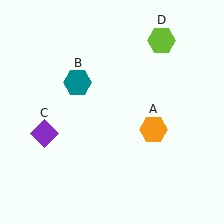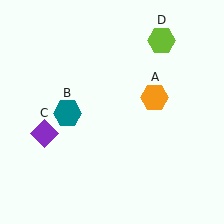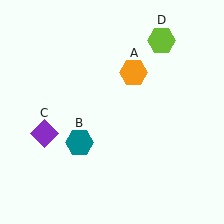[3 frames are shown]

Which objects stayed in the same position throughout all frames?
Purple diamond (object C) and lime hexagon (object D) remained stationary.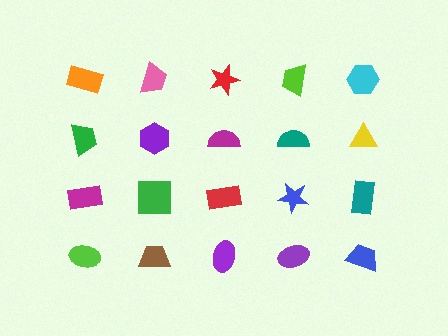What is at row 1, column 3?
A red star.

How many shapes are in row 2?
5 shapes.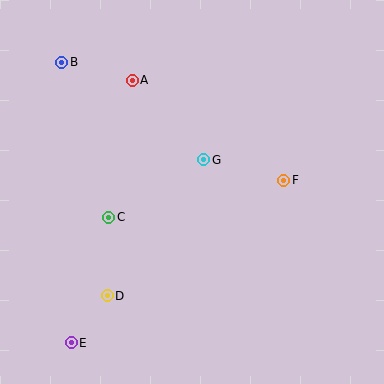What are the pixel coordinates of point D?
Point D is at (107, 296).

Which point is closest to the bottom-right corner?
Point F is closest to the bottom-right corner.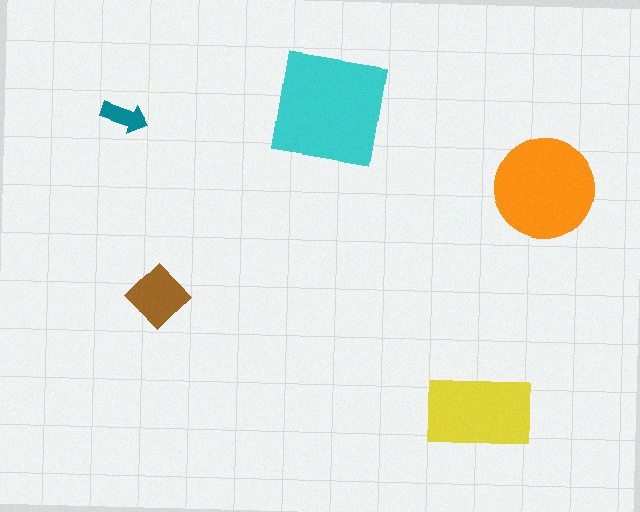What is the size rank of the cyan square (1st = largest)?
1st.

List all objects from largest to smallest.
The cyan square, the orange circle, the yellow rectangle, the brown diamond, the teal arrow.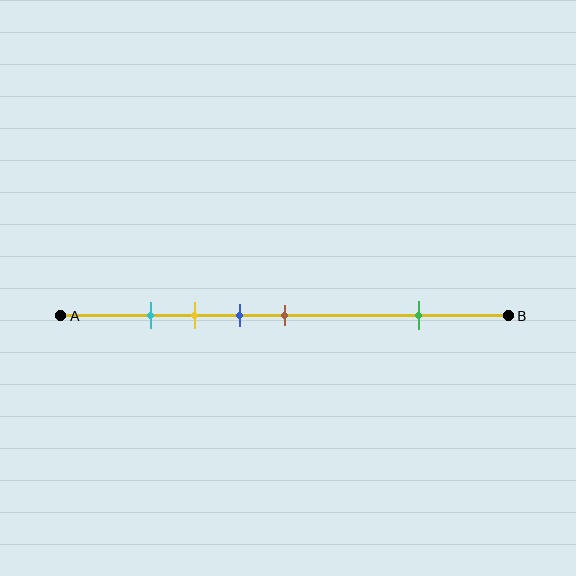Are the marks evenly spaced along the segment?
No, the marks are not evenly spaced.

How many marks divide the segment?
There are 5 marks dividing the segment.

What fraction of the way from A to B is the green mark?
The green mark is approximately 80% (0.8) of the way from A to B.